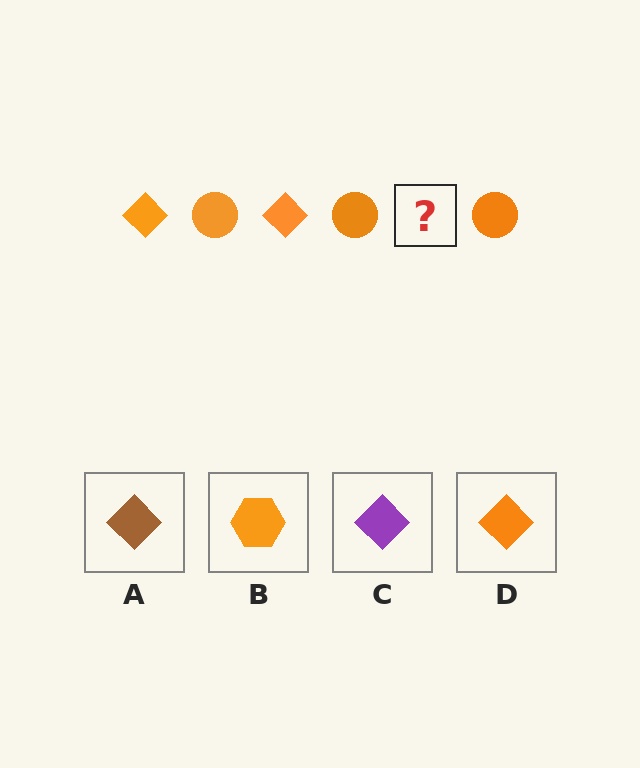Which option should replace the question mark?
Option D.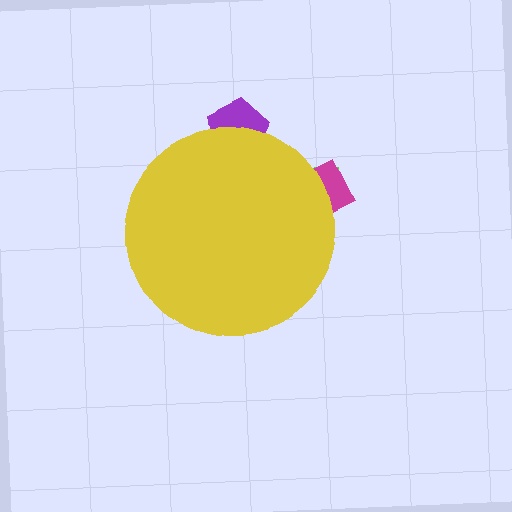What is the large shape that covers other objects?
A yellow circle.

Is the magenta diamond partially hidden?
Yes, the magenta diamond is partially hidden behind the yellow circle.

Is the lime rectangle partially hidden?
Yes, the lime rectangle is partially hidden behind the yellow circle.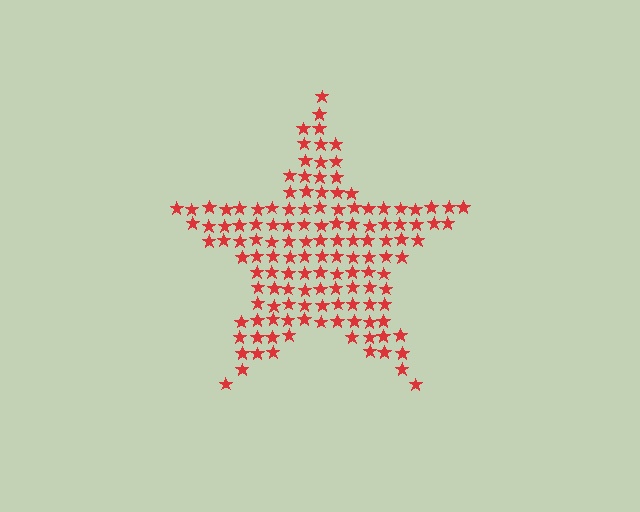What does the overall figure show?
The overall figure shows a star.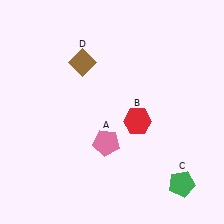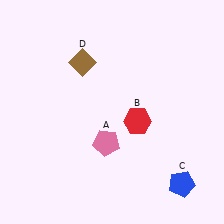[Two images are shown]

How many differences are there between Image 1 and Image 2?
There is 1 difference between the two images.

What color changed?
The pentagon (C) changed from green in Image 1 to blue in Image 2.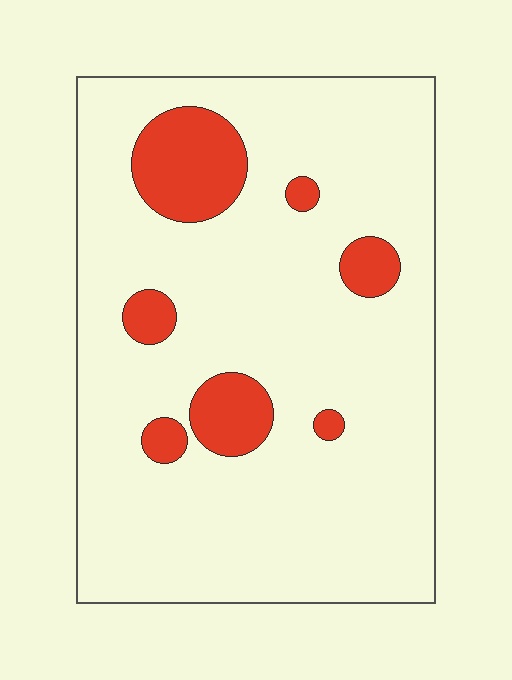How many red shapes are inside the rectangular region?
7.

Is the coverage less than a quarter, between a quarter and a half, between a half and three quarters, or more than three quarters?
Less than a quarter.